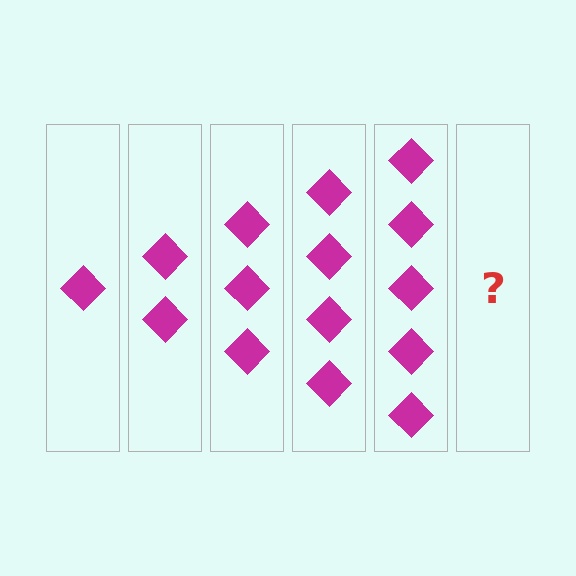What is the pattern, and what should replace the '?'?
The pattern is that each step adds one more diamond. The '?' should be 6 diamonds.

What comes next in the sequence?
The next element should be 6 diamonds.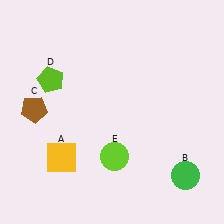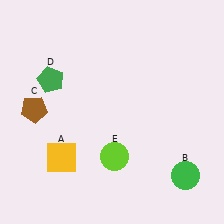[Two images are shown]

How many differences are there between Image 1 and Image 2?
There is 1 difference between the two images.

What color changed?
The pentagon (D) changed from lime in Image 1 to green in Image 2.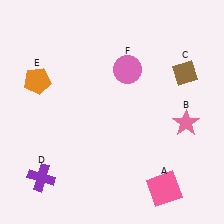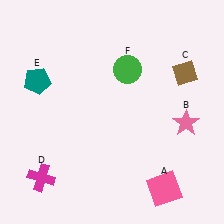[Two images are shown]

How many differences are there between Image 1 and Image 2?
There are 3 differences between the two images.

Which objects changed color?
D changed from purple to magenta. E changed from orange to teal. F changed from pink to green.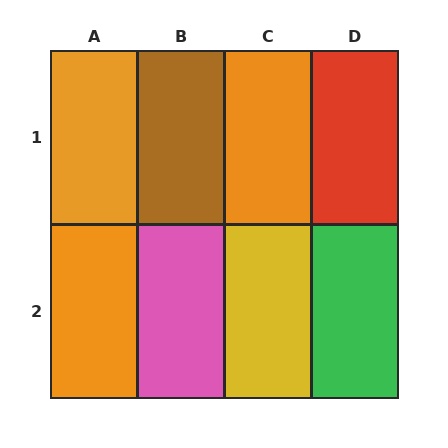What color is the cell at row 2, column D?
Green.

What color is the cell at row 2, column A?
Orange.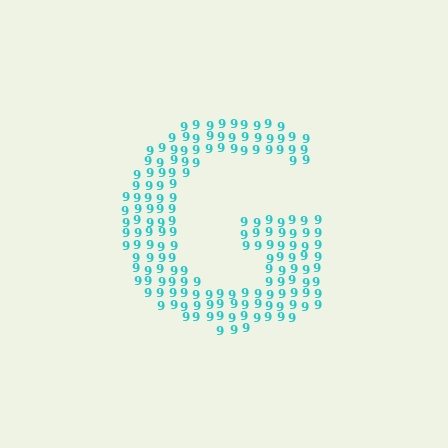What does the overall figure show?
The overall figure shows the letter G.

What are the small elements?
The small elements are digit 9's.